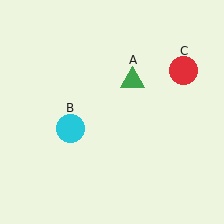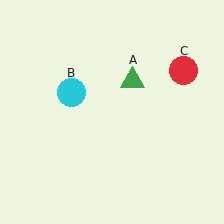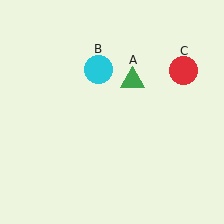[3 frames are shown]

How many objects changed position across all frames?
1 object changed position: cyan circle (object B).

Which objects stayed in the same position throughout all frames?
Green triangle (object A) and red circle (object C) remained stationary.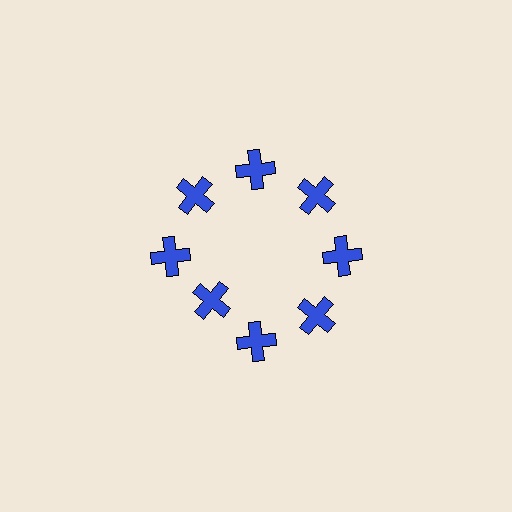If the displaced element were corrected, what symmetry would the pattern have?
It would have 8-fold rotational symmetry — the pattern would map onto itself every 45 degrees.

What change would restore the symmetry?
The symmetry would be restored by moving it outward, back onto the ring so that all 8 crosses sit at equal angles and equal distance from the center.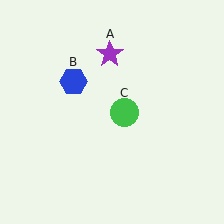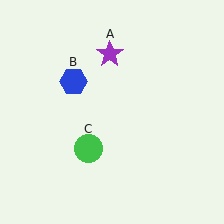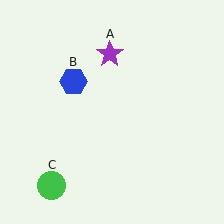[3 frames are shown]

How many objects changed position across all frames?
1 object changed position: green circle (object C).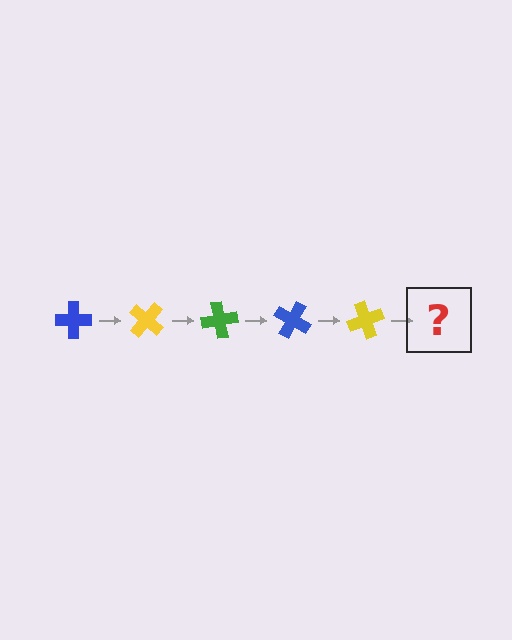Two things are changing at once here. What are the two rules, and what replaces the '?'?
The two rules are that it rotates 40 degrees each step and the color cycles through blue, yellow, and green. The '?' should be a green cross, rotated 200 degrees from the start.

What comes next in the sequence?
The next element should be a green cross, rotated 200 degrees from the start.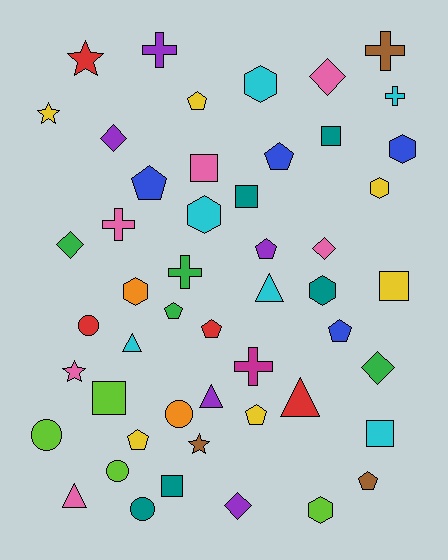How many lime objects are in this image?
There are 4 lime objects.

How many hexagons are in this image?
There are 7 hexagons.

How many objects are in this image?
There are 50 objects.